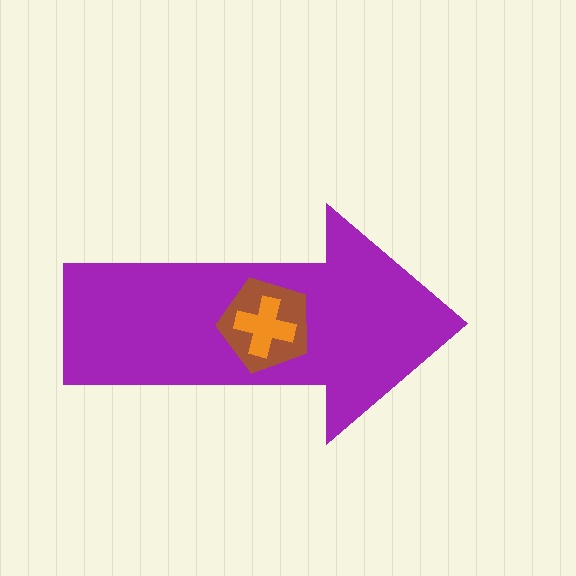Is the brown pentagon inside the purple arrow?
Yes.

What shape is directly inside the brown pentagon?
The orange cross.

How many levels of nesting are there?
3.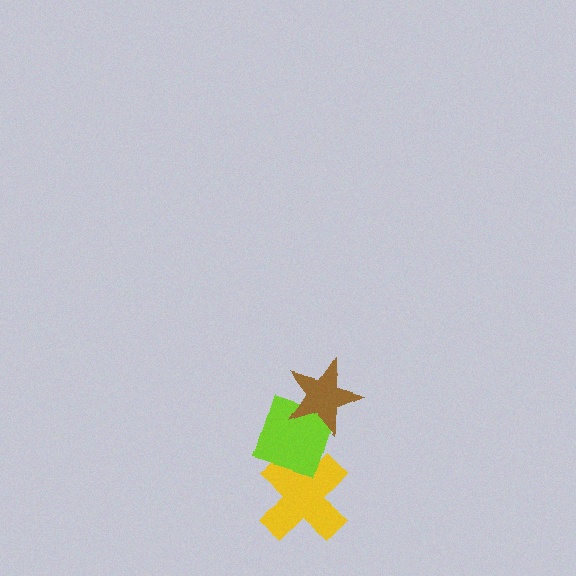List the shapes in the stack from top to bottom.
From top to bottom: the brown star, the lime diamond, the yellow cross.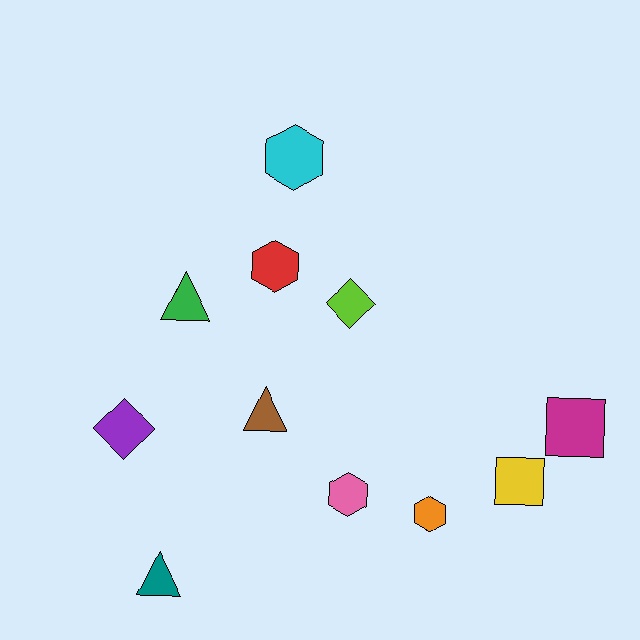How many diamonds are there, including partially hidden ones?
There are 2 diamonds.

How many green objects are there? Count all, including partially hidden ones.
There is 1 green object.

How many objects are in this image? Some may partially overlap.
There are 11 objects.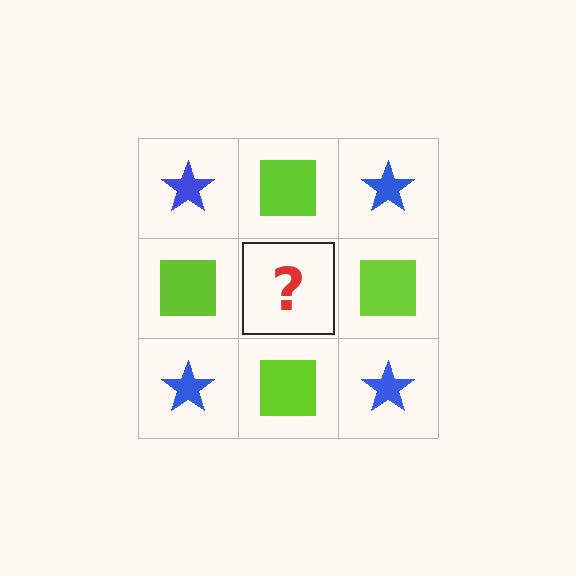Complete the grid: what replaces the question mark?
The question mark should be replaced with a blue star.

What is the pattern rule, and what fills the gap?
The rule is that it alternates blue star and lime square in a checkerboard pattern. The gap should be filled with a blue star.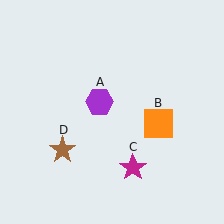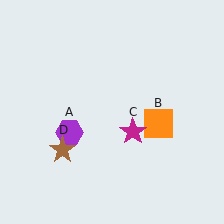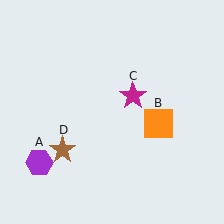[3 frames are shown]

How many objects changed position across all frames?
2 objects changed position: purple hexagon (object A), magenta star (object C).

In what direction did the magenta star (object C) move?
The magenta star (object C) moved up.